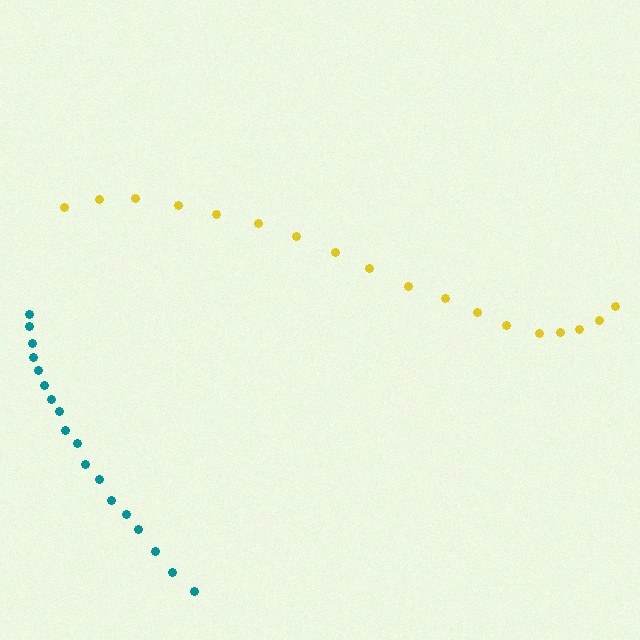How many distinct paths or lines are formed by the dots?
There are 2 distinct paths.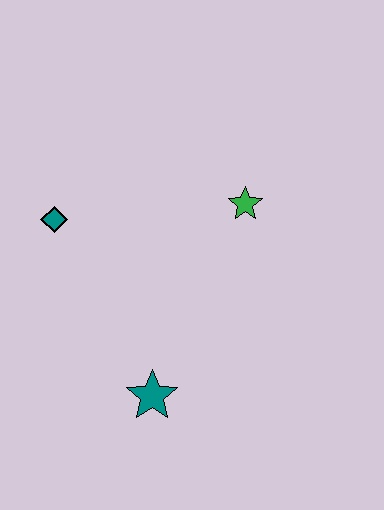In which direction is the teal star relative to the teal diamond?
The teal star is below the teal diamond.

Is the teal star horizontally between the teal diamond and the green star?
Yes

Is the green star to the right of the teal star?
Yes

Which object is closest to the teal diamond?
The green star is closest to the teal diamond.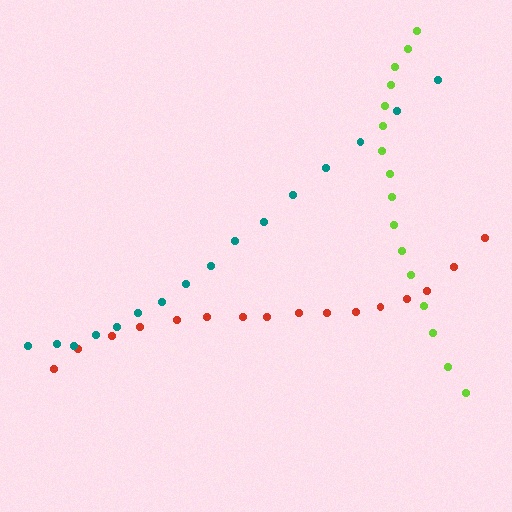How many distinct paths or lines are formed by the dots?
There are 3 distinct paths.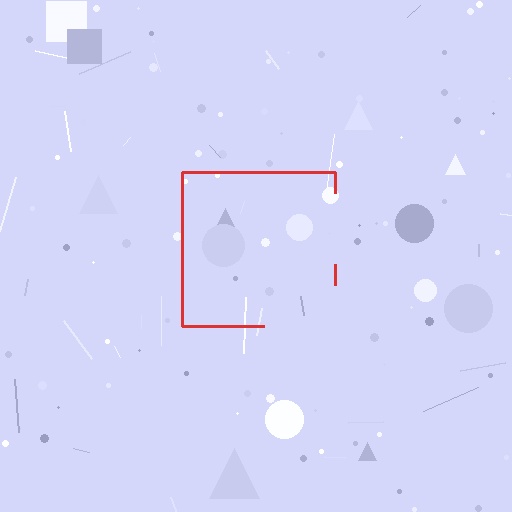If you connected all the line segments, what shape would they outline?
They would outline a square.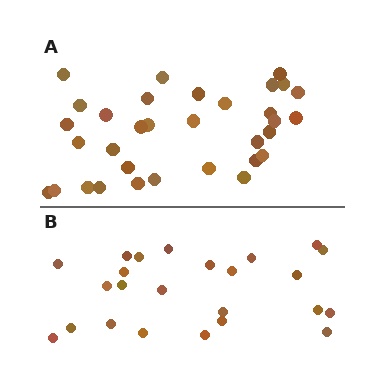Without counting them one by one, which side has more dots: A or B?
Region A (the top region) has more dots.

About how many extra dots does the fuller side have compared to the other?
Region A has roughly 8 or so more dots than region B.